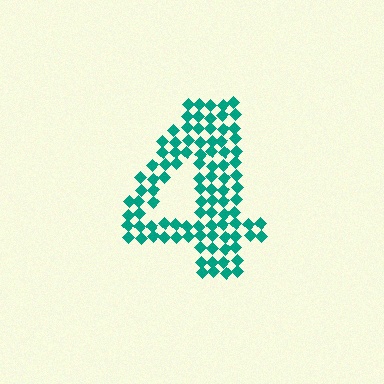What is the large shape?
The large shape is the digit 4.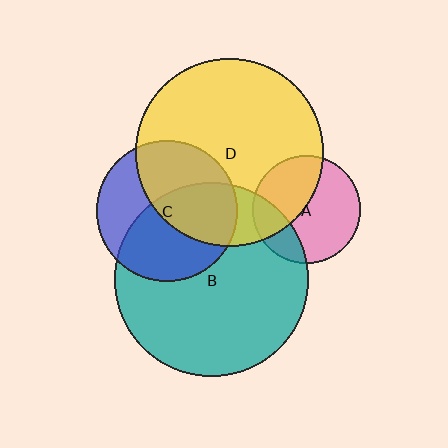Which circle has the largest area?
Circle B (teal).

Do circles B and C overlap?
Yes.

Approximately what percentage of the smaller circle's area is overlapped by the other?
Approximately 55%.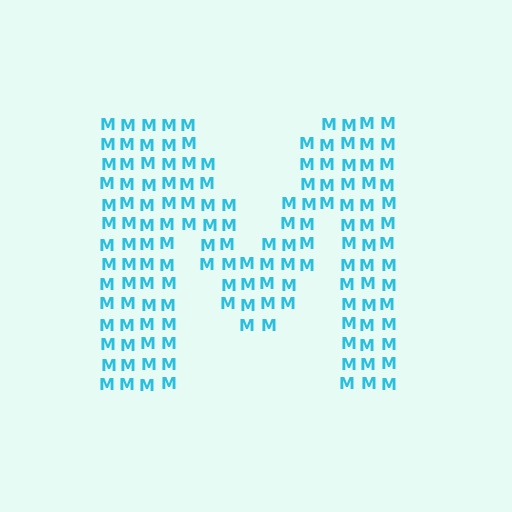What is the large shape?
The large shape is the letter M.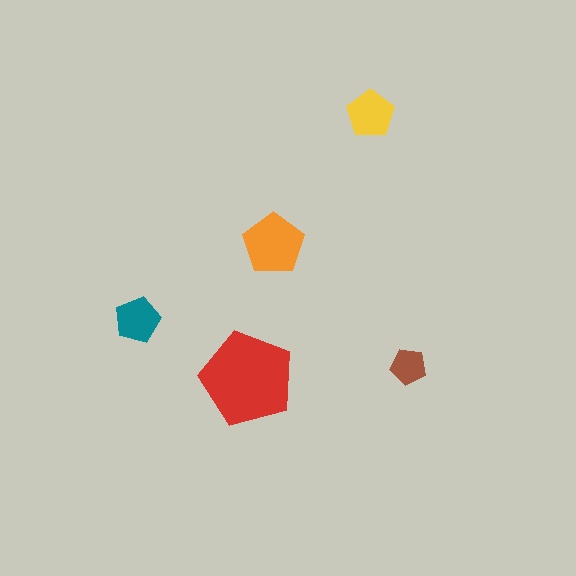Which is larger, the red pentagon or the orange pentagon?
The red one.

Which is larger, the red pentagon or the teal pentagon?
The red one.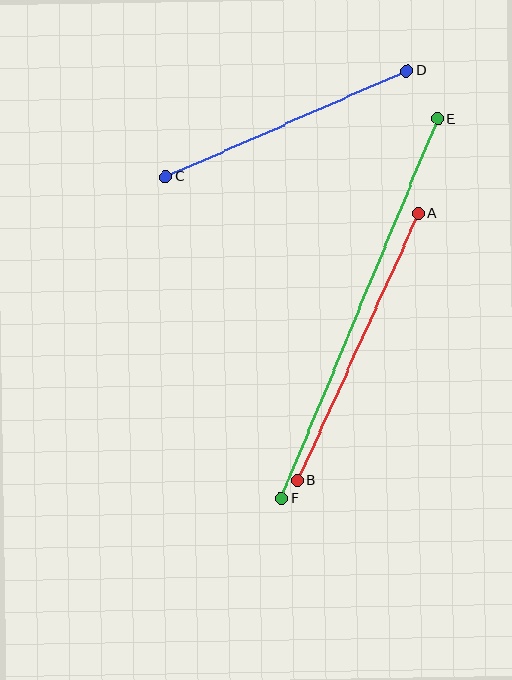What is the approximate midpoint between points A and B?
The midpoint is at approximately (358, 347) pixels.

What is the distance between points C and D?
The distance is approximately 263 pixels.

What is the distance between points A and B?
The distance is approximately 293 pixels.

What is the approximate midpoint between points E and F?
The midpoint is at approximately (360, 308) pixels.